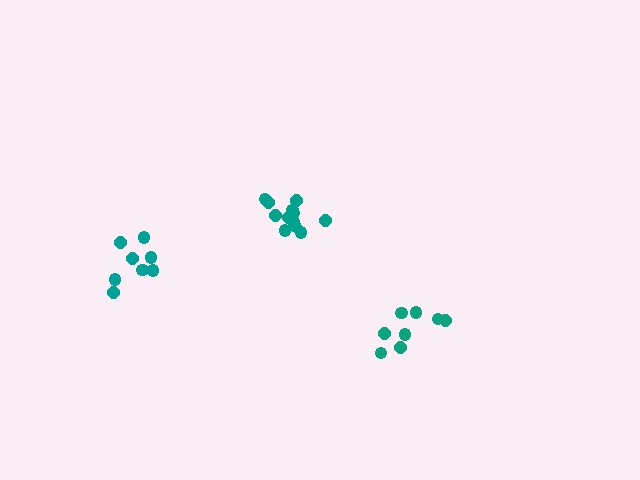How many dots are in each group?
Group 1: 8 dots, Group 2: 8 dots, Group 3: 12 dots (28 total).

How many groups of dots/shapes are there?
There are 3 groups.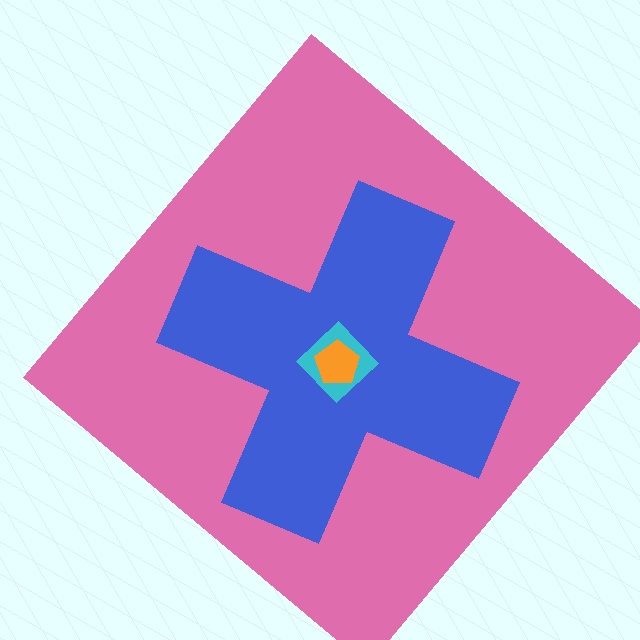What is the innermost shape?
The orange pentagon.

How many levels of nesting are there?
4.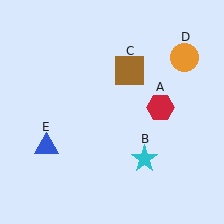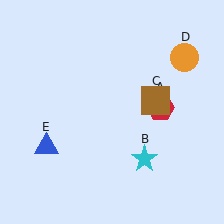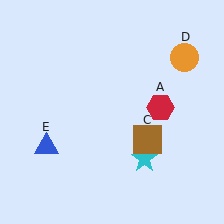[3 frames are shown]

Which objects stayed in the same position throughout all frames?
Red hexagon (object A) and cyan star (object B) and orange circle (object D) and blue triangle (object E) remained stationary.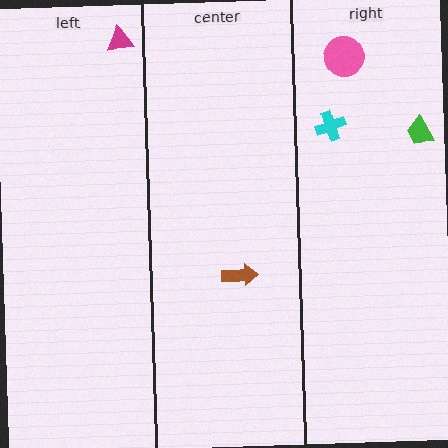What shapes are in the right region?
The pink circle, the green trapezoid, the cyan cross.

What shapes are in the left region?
The magenta triangle.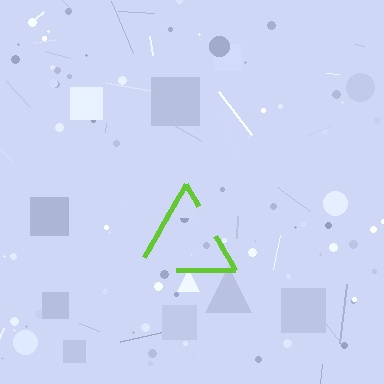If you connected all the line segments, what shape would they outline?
They would outline a triangle.